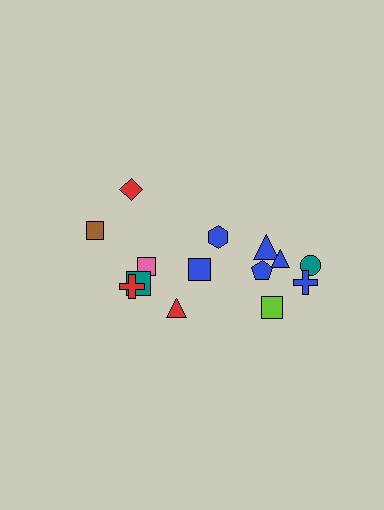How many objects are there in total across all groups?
There are 14 objects.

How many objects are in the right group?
There are 8 objects.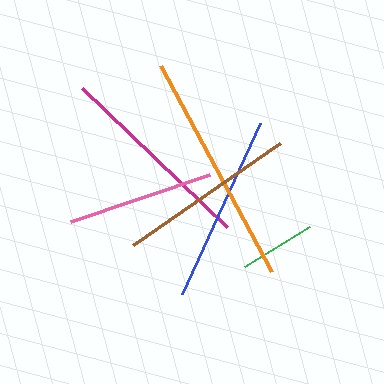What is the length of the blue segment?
The blue segment is approximately 188 pixels long.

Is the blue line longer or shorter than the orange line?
The orange line is longer than the blue line.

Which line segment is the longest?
The orange line is the longest at approximately 234 pixels.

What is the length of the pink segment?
The pink segment is approximately 147 pixels long.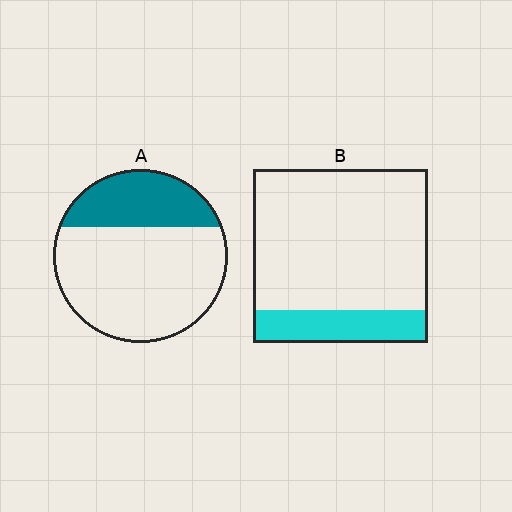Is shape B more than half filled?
No.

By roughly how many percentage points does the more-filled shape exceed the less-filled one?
By roughly 10 percentage points (A over B).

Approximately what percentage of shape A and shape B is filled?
A is approximately 30% and B is approximately 20%.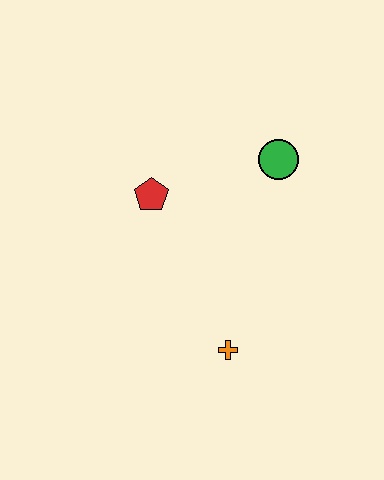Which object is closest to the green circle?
The red pentagon is closest to the green circle.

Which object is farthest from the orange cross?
The green circle is farthest from the orange cross.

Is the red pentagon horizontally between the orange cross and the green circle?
No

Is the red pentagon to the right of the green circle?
No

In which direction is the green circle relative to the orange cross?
The green circle is above the orange cross.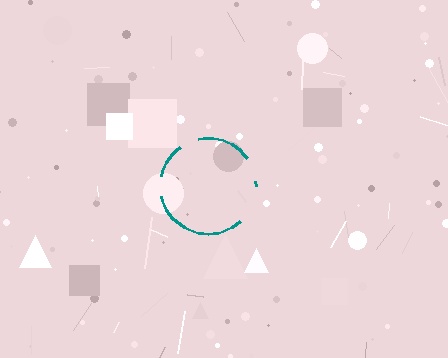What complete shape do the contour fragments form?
The contour fragments form a circle.